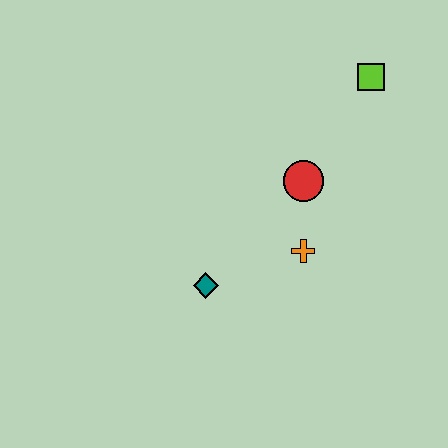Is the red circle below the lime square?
Yes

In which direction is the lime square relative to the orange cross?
The lime square is above the orange cross.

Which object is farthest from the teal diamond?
The lime square is farthest from the teal diamond.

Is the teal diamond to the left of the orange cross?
Yes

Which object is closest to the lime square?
The red circle is closest to the lime square.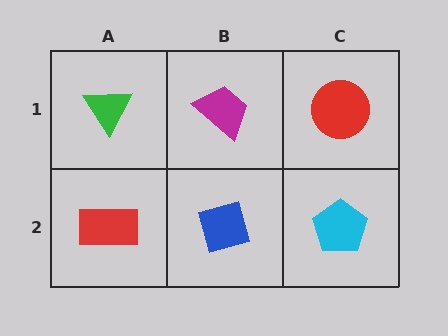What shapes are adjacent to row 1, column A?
A red rectangle (row 2, column A), a magenta trapezoid (row 1, column B).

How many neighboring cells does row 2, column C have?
2.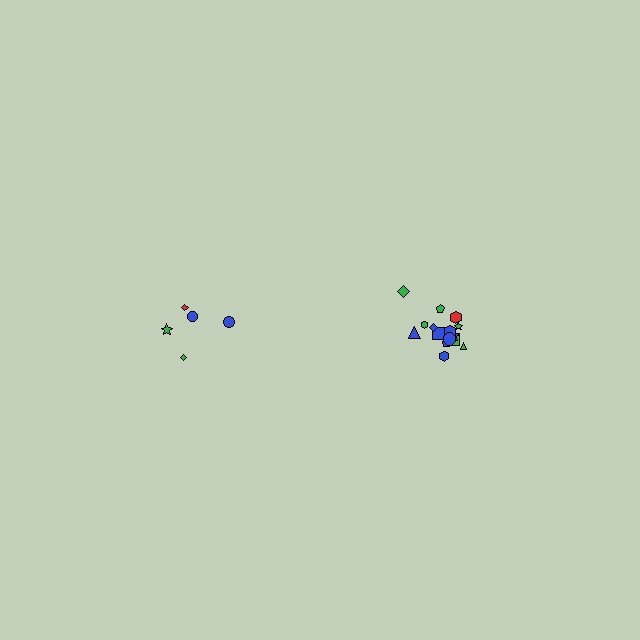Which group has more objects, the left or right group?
The right group.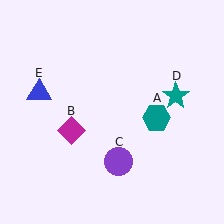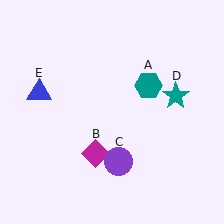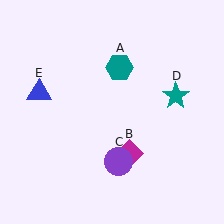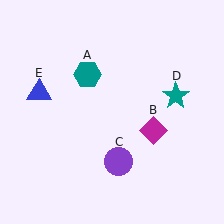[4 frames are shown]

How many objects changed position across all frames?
2 objects changed position: teal hexagon (object A), magenta diamond (object B).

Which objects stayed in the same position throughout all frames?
Purple circle (object C) and teal star (object D) and blue triangle (object E) remained stationary.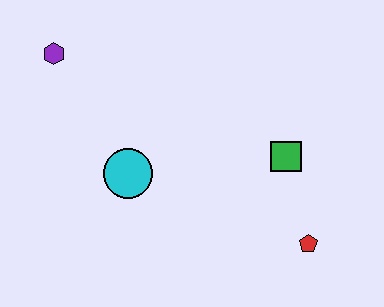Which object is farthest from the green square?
The purple hexagon is farthest from the green square.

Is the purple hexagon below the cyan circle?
No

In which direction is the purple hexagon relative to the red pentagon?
The purple hexagon is to the left of the red pentagon.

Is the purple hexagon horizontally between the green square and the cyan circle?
No